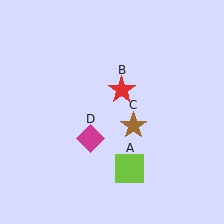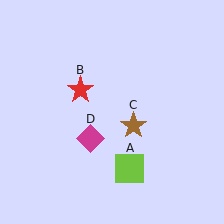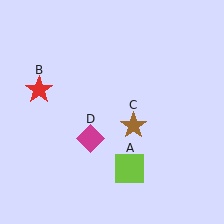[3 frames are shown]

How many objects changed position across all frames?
1 object changed position: red star (object B).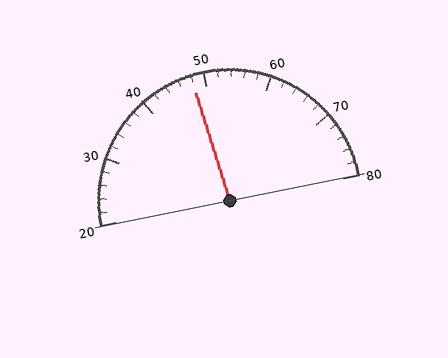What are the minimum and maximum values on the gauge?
The gauge ranges from 20 to 80.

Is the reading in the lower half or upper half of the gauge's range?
The reading is in the lower half of the range (20 to 80).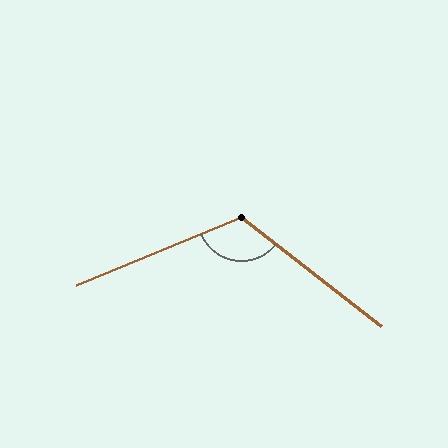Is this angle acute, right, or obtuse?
It is obtuse.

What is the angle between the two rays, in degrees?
Approximately 120 degrees.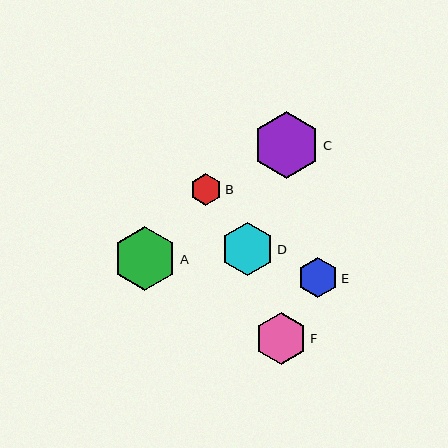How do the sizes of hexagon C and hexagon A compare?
Hexagon C and hexagon A are approximately the same size.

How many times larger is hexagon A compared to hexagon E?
Hexagon A is approximately 1.6 times the size of hexagon E.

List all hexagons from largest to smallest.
From largest to smallest: C, A, D, F, E, B.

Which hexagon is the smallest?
Hexagon B is the smallest with a size of approximately 31 pixels.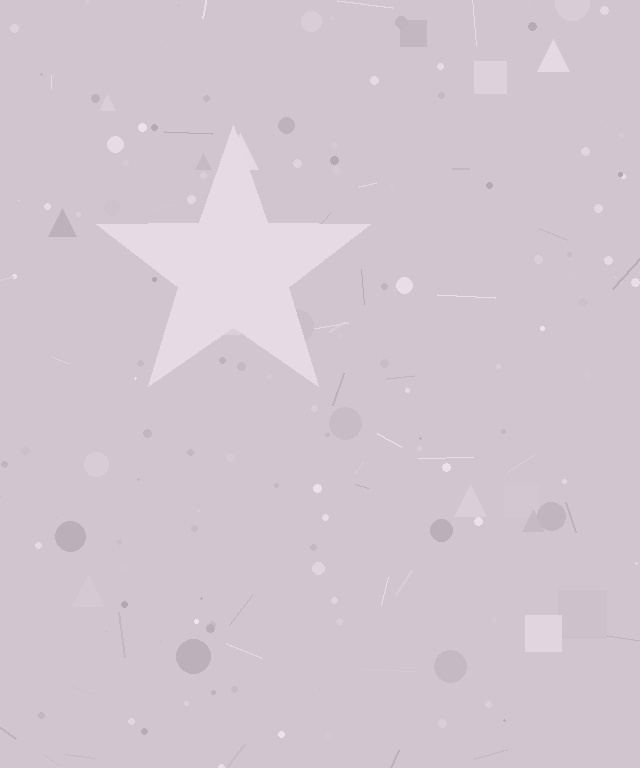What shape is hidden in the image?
A star is hidden in the image.